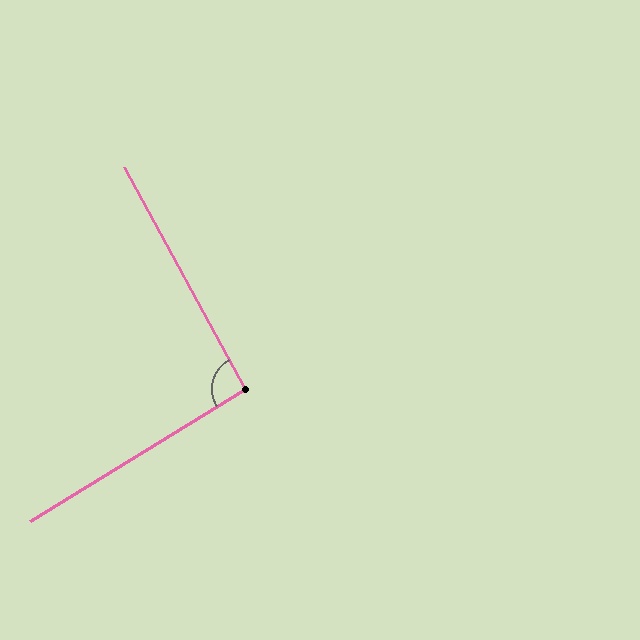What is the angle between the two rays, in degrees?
Approximately 93 degrees.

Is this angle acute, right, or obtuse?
It is approximately a right angle.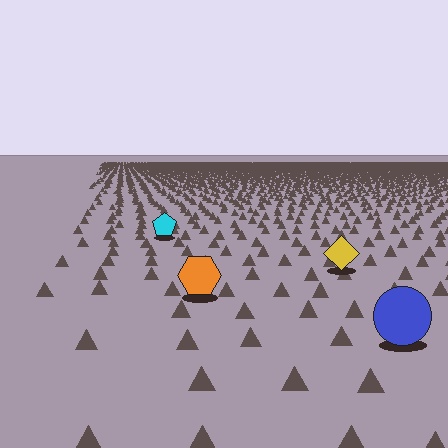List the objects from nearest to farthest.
From nearest to farthest: the blue circle, the orange hexagon, the yellow diamond, the cyan pentagon.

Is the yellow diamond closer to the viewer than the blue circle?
No. The blue circle is closer — you can tell from the texture gradient: the ground texture is coarser near it.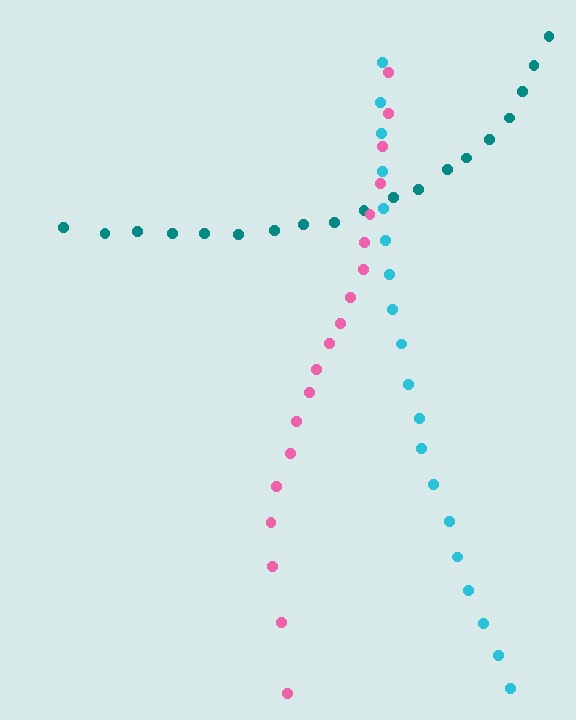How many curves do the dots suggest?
There are 3 distinct paths.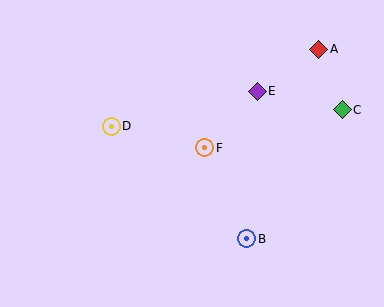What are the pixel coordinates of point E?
Point E is at (257, 91).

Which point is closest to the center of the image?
Point F at (205, 148) is closest to the center.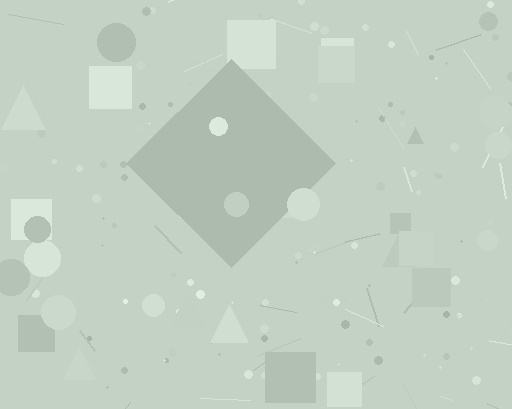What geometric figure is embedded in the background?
A diamond is embedded in the background.